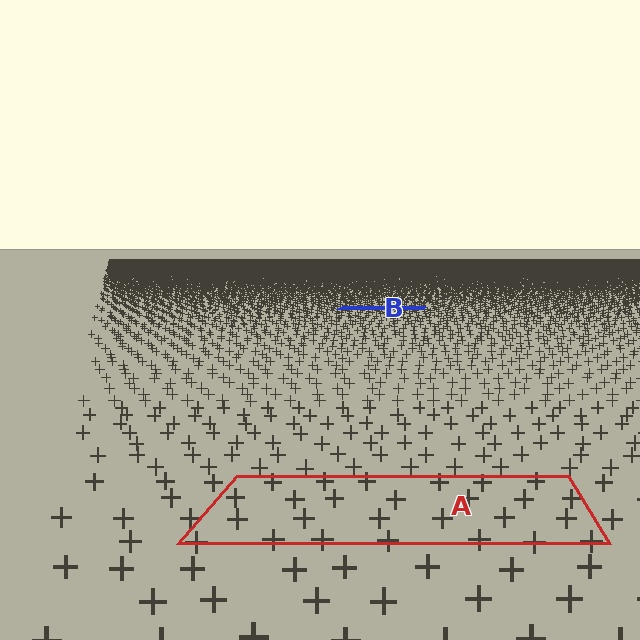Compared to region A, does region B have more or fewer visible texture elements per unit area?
Region B has more texture elements per unit area — they are packed more densely because it is farther away.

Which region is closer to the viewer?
Region A is closer. The texture elements there are larger and more spread out.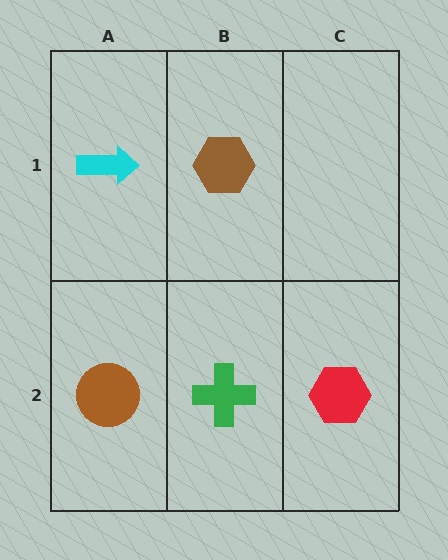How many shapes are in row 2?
3 shapes.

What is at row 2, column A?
A brown circle.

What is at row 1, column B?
A brown hexagon.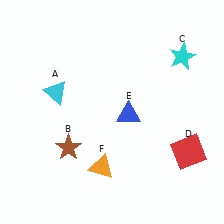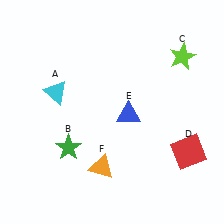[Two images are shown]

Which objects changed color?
B changed from brown to green. C changed from cyan to lime.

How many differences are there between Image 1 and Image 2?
There are 2 differences between the two images.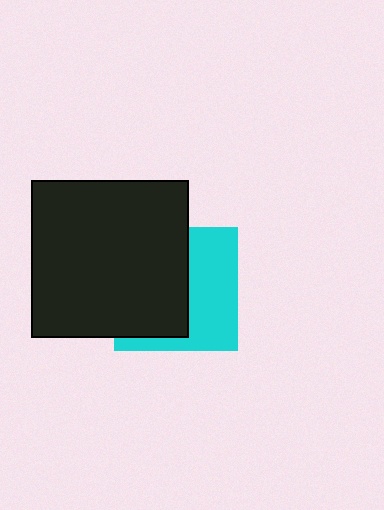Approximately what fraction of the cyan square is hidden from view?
Roughly 54% of the cyan square is hidden behind the black square.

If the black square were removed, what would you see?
You would see the complete cyan square.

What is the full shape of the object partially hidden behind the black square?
The partially hidden object is a cyan square.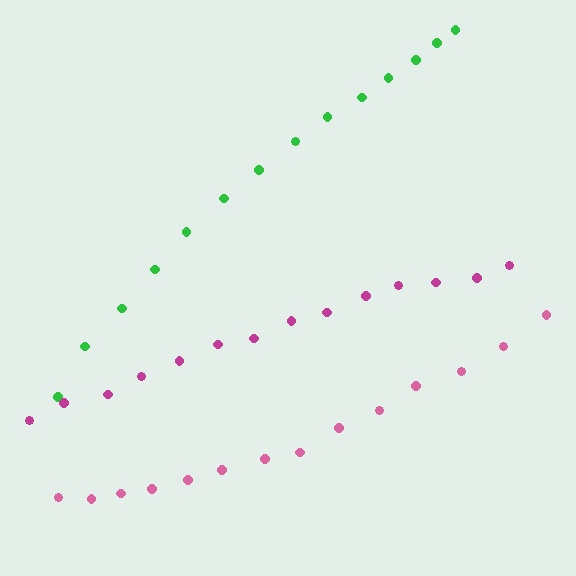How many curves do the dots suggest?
There are 3 distinct paths.